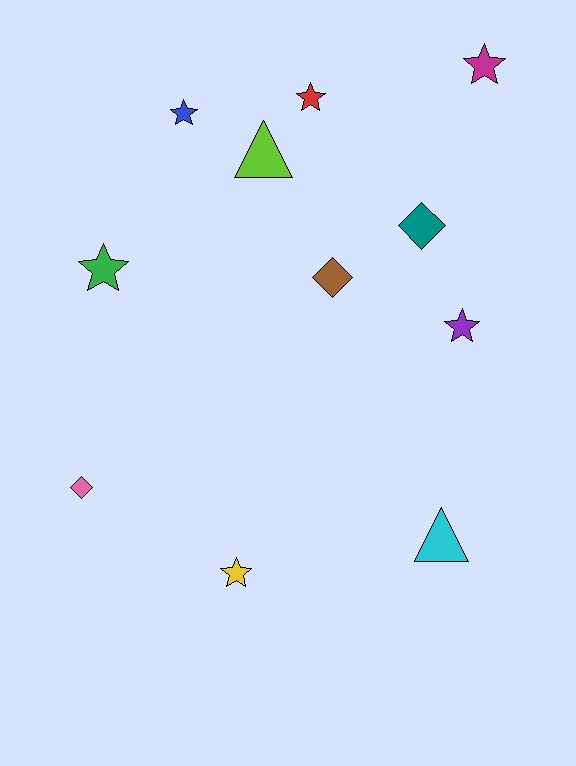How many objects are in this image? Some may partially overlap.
There are 11 objects.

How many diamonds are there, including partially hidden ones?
There are 3 diamonds.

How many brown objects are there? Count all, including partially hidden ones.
There is 1 brown object.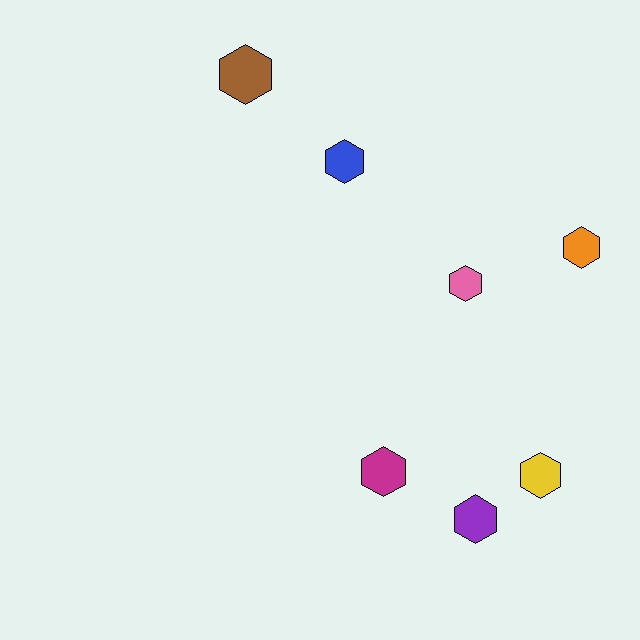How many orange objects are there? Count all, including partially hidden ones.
There is 1 orange object.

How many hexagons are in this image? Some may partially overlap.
There are 7 hexagons.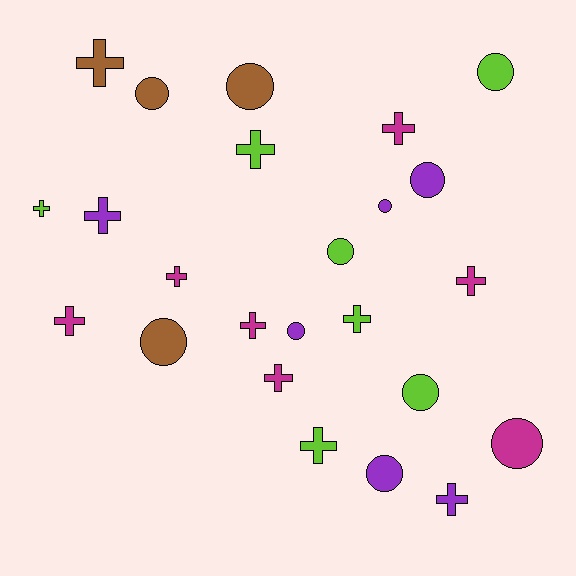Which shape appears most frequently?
Cross, with 13 objects.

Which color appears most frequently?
Magenta, with 7 objects.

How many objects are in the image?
There are 24 objects.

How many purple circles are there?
There are 4 purple circles.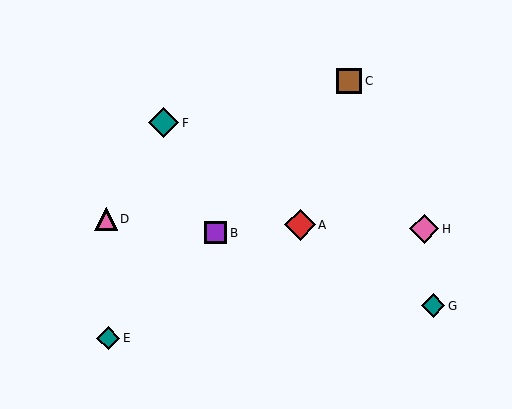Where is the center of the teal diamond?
The center of the teal diamond is at (108, 338).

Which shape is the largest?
The red diamond (labeled A) is the largest.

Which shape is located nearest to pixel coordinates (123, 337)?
The teal diamond (labeled E) at (108, 338) is nearest to that location.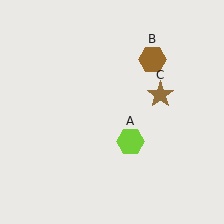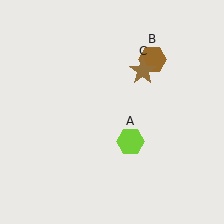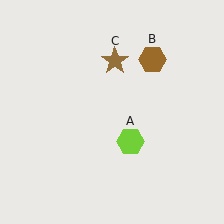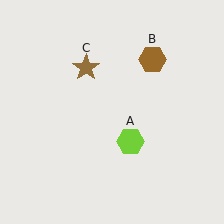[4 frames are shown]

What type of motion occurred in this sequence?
The brown star (object C) rotated counterclockwise around the center of the scene.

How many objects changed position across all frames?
1 object changed position: brown star (object C).